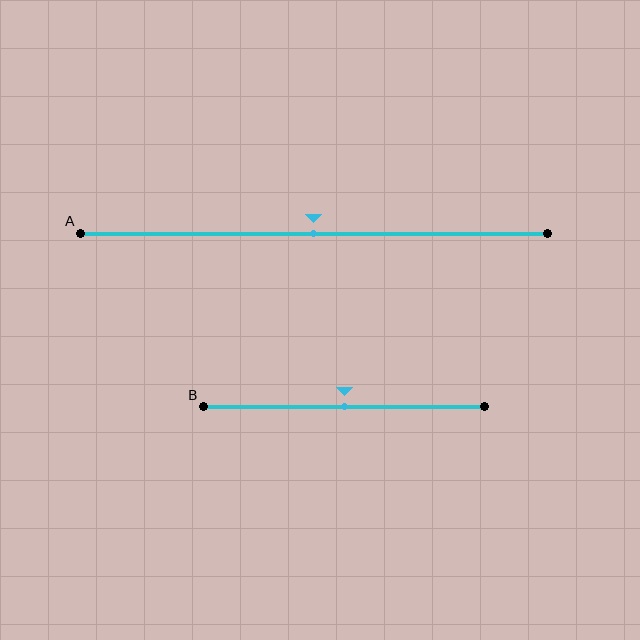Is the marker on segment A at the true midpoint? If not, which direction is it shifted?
Yes, the marker on segment A is at the true midpoint.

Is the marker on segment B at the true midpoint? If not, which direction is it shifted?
Yes, the marker on segment B is at the true midpoint.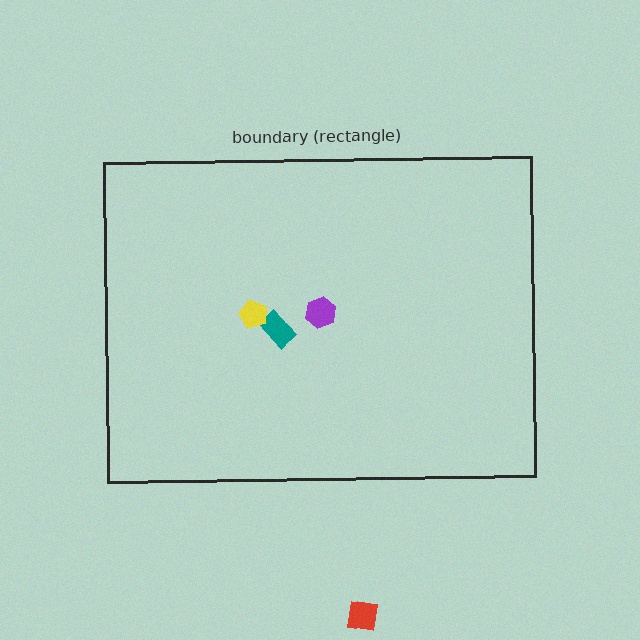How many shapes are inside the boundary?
3 inside, 1 outside.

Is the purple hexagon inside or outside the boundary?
Inside.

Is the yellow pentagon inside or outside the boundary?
Inside.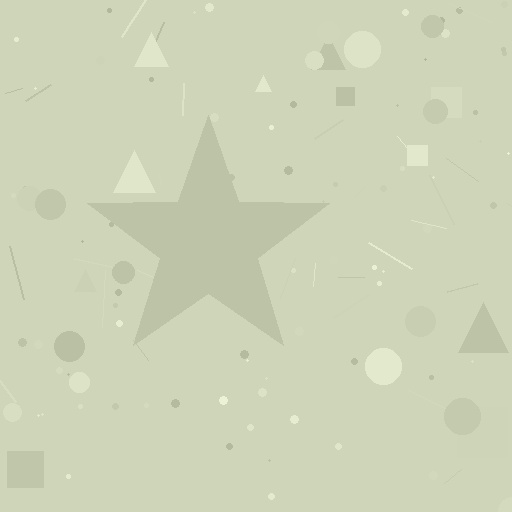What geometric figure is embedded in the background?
A star is embedded in the background.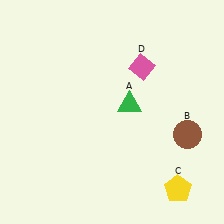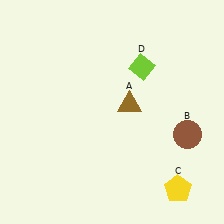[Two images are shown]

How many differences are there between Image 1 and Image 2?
There are 2 differences between the two images.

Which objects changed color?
A changed from green to brown. D changed from pink to lime.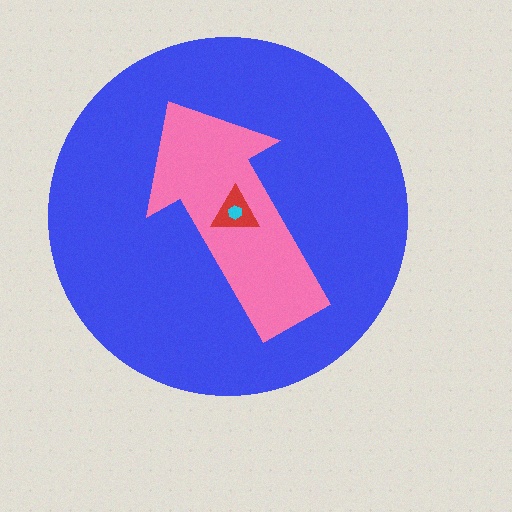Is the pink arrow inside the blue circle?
Yes.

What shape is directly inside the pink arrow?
The red triangle.